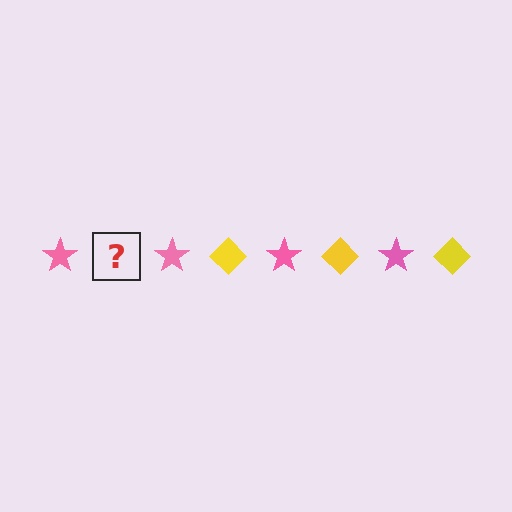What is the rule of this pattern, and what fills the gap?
The rule is that the pattern alternates between pink star and yellow diamond. The gap should be filled with a yellow diamond.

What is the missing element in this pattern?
The missing element is a yellow diamond.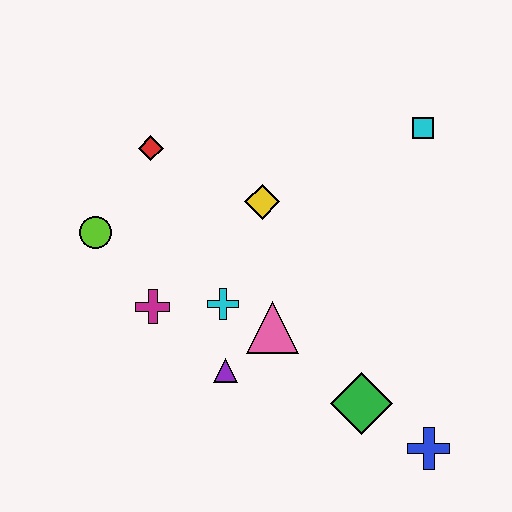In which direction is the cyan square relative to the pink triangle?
The cyan square is above the pink triangle.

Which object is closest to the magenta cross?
The cyan cross is closest to the magenta cross.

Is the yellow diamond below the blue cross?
No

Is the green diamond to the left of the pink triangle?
No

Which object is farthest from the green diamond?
The red diamond is farthest from the green diamond.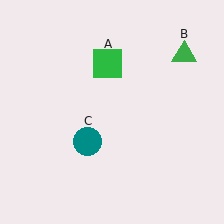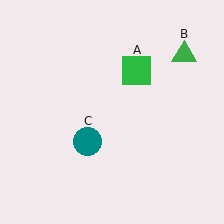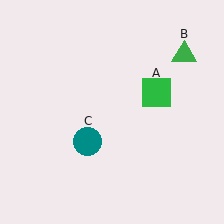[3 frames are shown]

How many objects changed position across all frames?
1 object changed position: green square (object A).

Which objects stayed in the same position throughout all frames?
Green triangle (object B) and teal circle (object C) remained stationary.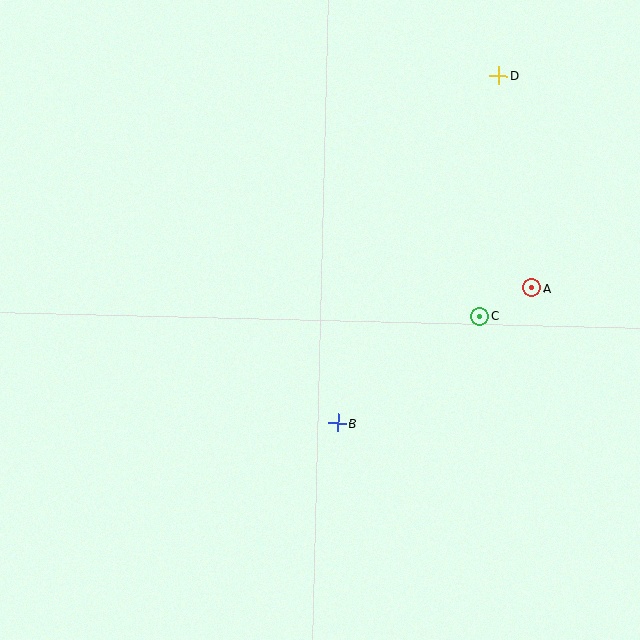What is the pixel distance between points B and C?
The distance between B and C is 178 pixels.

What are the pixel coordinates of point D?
Point D is at (499, 75).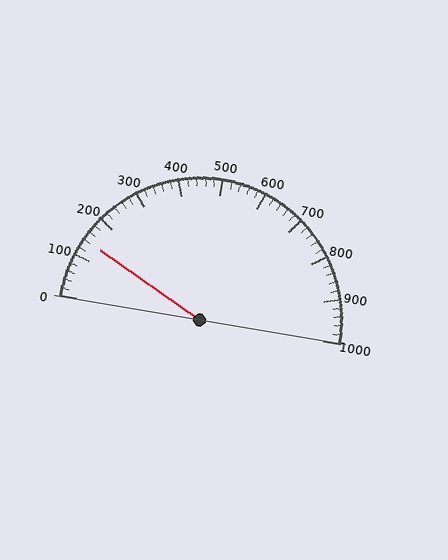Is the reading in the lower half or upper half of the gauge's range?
The reading is in the lower half of the range (0 to 1000).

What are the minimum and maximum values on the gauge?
The gauge ranges from 0 to 1000.